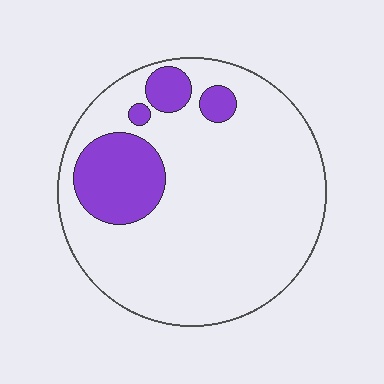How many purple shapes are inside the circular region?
4.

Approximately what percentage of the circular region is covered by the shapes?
Approximately 20%.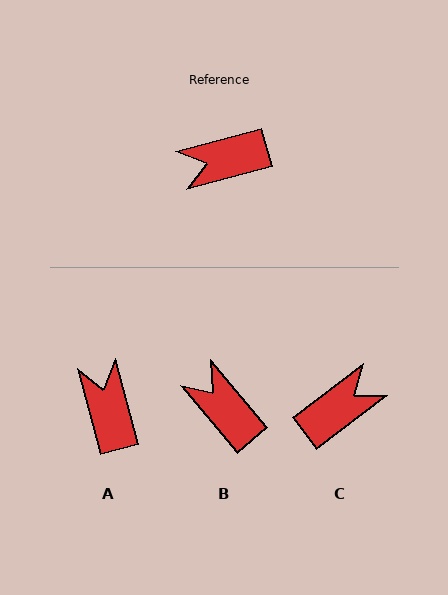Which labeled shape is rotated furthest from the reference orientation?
C, about 158 degrees away.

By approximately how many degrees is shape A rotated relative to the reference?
Approximately 90 degrees clockwise.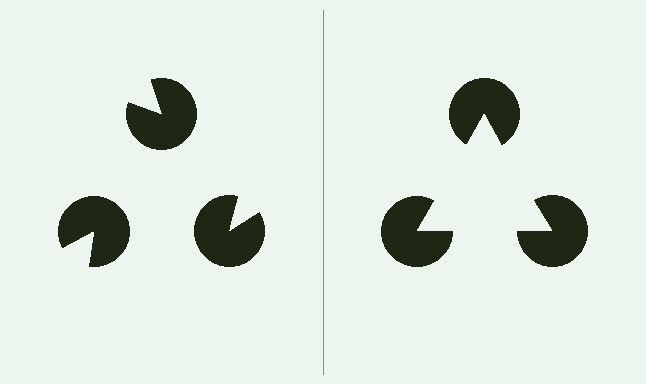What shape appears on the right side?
An illusory triangle.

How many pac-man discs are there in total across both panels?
6 — 3 on each side.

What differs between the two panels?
The pac-man discs are positioned identically on both sides; only the wedge orientations differ. On the right they align to a triangle; on the left they are misaligned.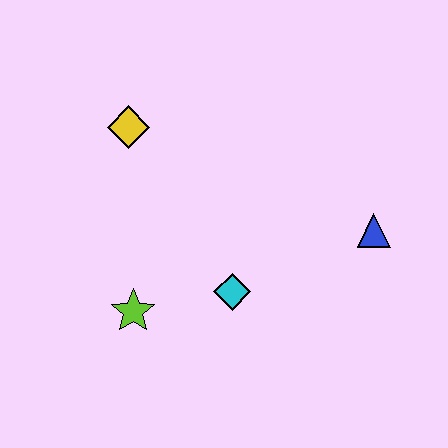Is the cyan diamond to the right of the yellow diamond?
Yes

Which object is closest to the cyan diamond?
The lime star is closest to the cyan diamond.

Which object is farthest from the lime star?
The blue triangle is farthest from the lime star.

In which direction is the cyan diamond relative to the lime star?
The cyan diamond is to the right of the lime star.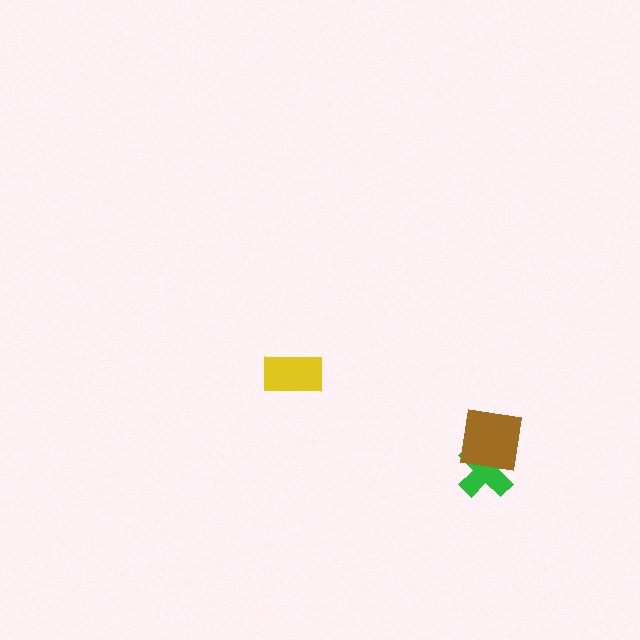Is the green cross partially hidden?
Yes, it is partially covered by another shape.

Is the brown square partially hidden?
No, no other shape covers it.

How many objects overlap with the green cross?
1 object overlaps with the green cross.